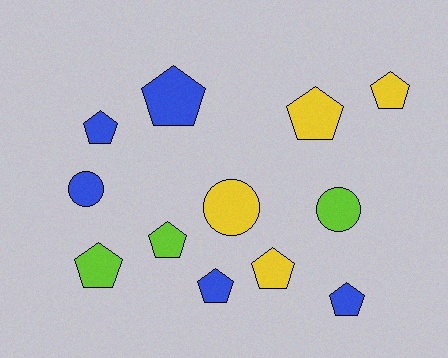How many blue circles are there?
There is 1 blue circle.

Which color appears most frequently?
Blue, with 5 objects.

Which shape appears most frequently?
Pentagon, with 9 objects.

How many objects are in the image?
There are 12 objects.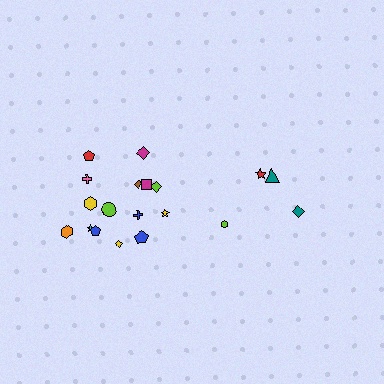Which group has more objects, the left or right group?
The left group.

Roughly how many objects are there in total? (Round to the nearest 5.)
Roughly 20 objects in total.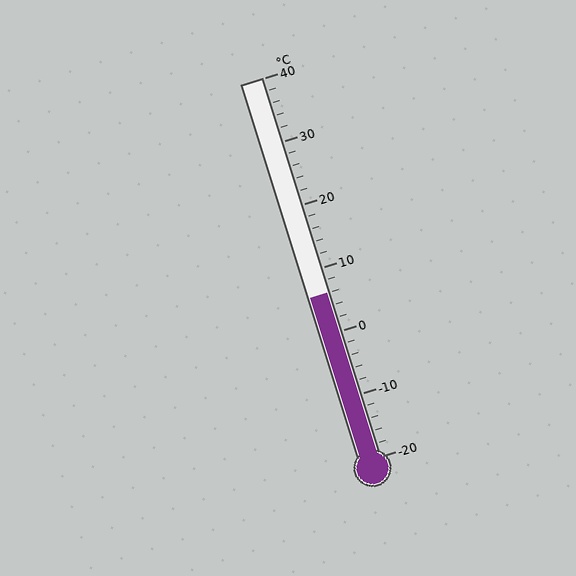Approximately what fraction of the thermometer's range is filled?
The thermometer is filled to approximately 45% of its range.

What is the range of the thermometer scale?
The thermometer scale ranges from -20°C to 40°C.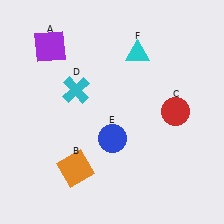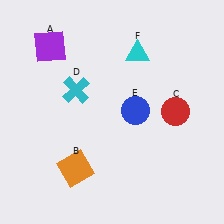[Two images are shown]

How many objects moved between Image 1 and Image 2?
1 object moved between the two images.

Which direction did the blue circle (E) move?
The blue circle (E) moved up.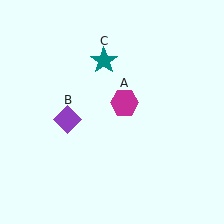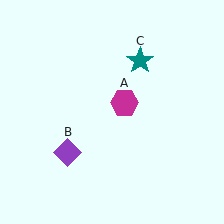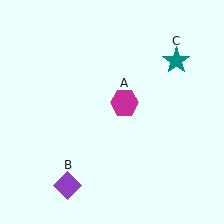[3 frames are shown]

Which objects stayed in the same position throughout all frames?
Magenta hexagon (object A) remained stationary.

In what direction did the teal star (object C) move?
The teal star (object C) moved right.